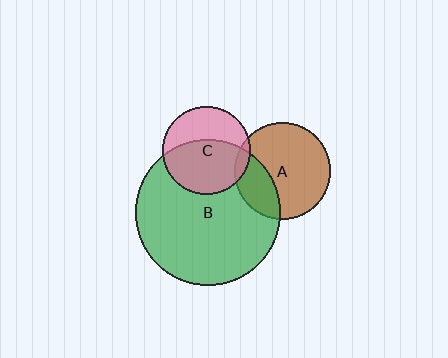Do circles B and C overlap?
Yes.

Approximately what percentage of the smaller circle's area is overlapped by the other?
Approximately 60%.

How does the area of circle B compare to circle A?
Approximately 2.3 times.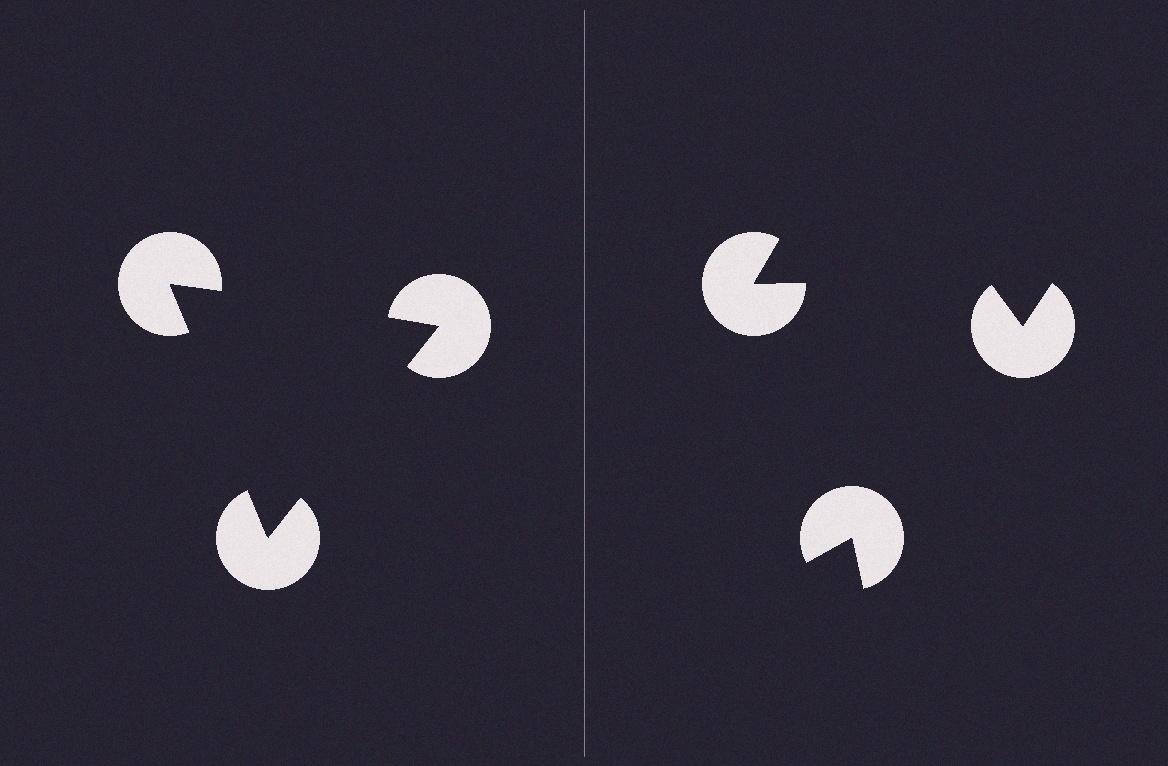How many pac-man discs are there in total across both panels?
6 — 3 on each side.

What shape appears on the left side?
An illusory triangle.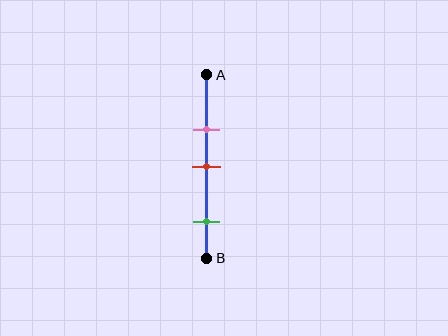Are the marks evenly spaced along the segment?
No, the marks are not evenly spaced.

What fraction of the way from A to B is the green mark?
The green mark is approximately 80% (0.8) of the way from A to B.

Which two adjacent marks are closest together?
The pink and red marks are the closest adjacent pair.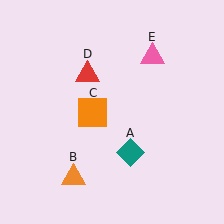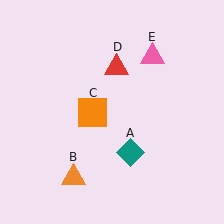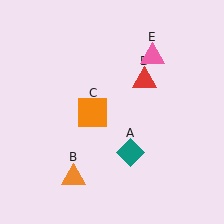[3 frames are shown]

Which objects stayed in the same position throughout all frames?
Teal diamond (object A) and orange triangle (object B) and orange square (object C) and pink triangle (object E) remained stationary.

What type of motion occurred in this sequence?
The red triangle (object D) rotated clockwise around the center of the scene.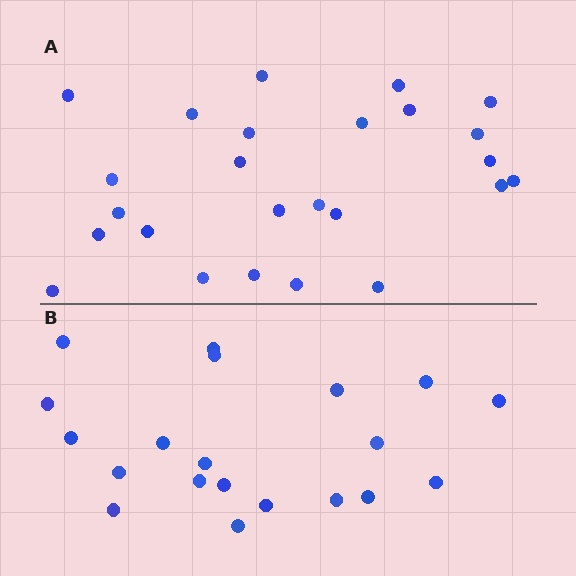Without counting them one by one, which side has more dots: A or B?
Region A (the top region) has more dots.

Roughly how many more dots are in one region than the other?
Region A has about 5 more dots than region B.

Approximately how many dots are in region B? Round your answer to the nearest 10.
About 20 dots.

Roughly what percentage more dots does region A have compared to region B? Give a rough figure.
About 25% more.